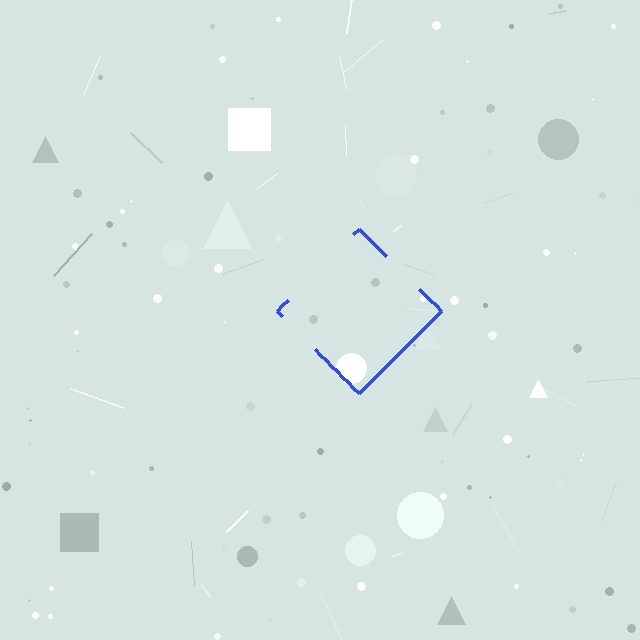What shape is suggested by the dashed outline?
The dashed outline suggests a diamond.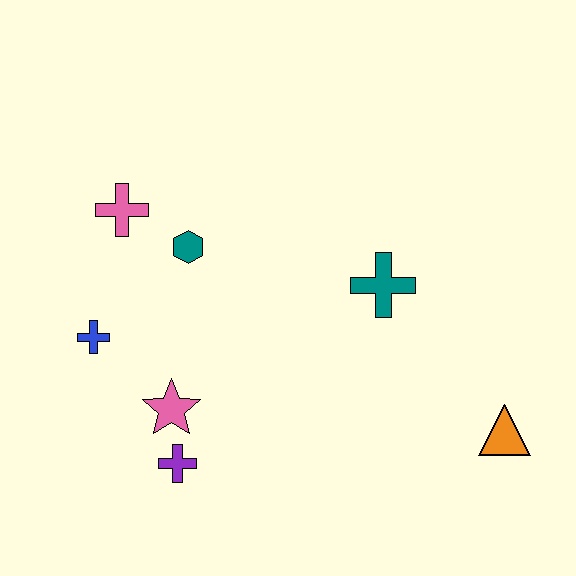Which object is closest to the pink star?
The purple cross is closest to the pink star.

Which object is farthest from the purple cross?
The orange triangle is farthest from the purple cross.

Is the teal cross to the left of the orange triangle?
Yes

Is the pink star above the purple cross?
Yes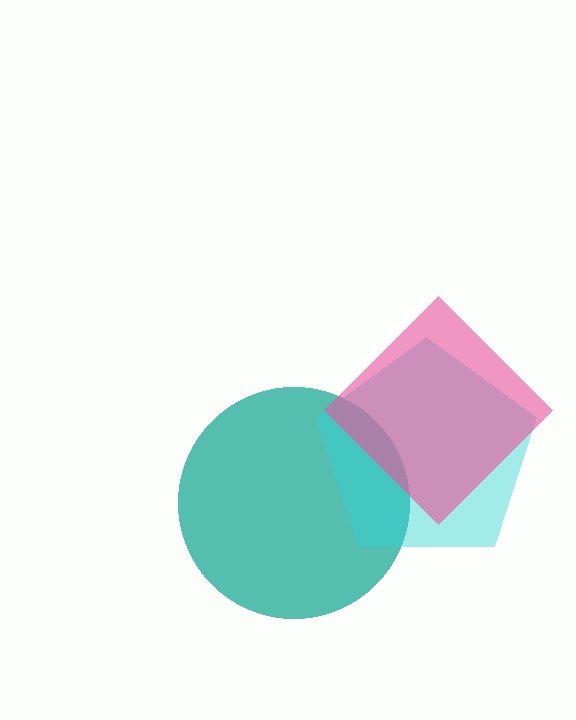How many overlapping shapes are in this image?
There are 3 overlapping shapes in the image.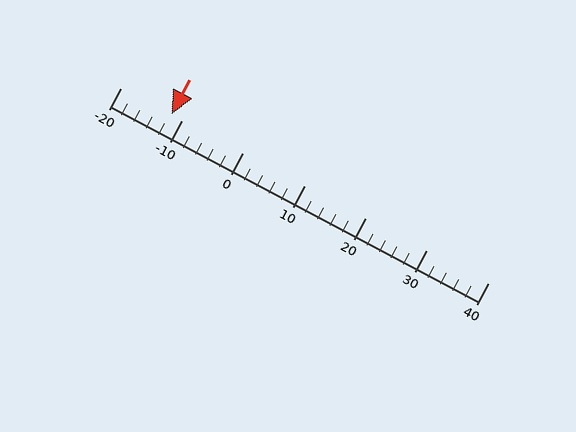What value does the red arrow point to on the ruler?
The red arrow points to approximately -12.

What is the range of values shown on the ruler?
The ruler shows values from -20 to 40.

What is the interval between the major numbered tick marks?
The major tick marks are spaced 10 units apart.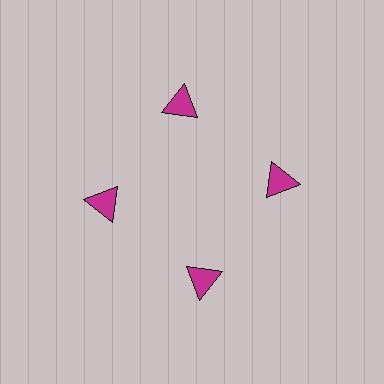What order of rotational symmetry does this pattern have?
This pattern has 4-fold rotational symmetry.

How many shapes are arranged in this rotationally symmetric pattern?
There are 4 shapes, arranged in 4 groups of 1.